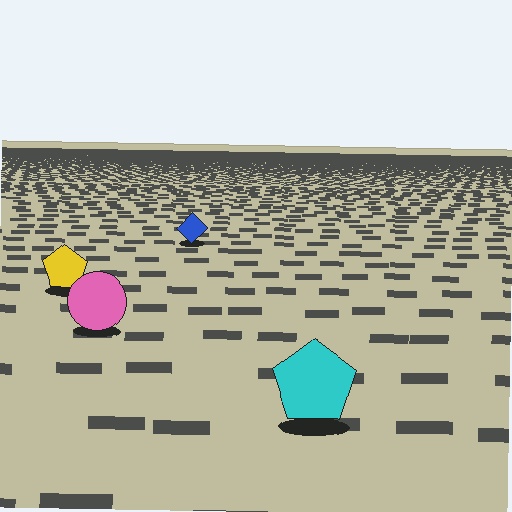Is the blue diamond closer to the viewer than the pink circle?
No. The pink circle is closer — you can tell from the texture gradient: the ground texture is coarser near it.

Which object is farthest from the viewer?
The blue diamond is farthest from the viewer. It appears smaller and the ground texture around it is denser.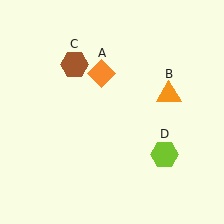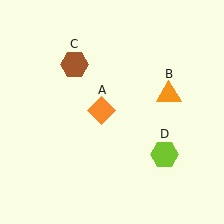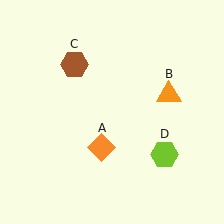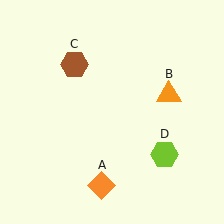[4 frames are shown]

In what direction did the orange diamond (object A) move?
The orange diamond (object A) moved down.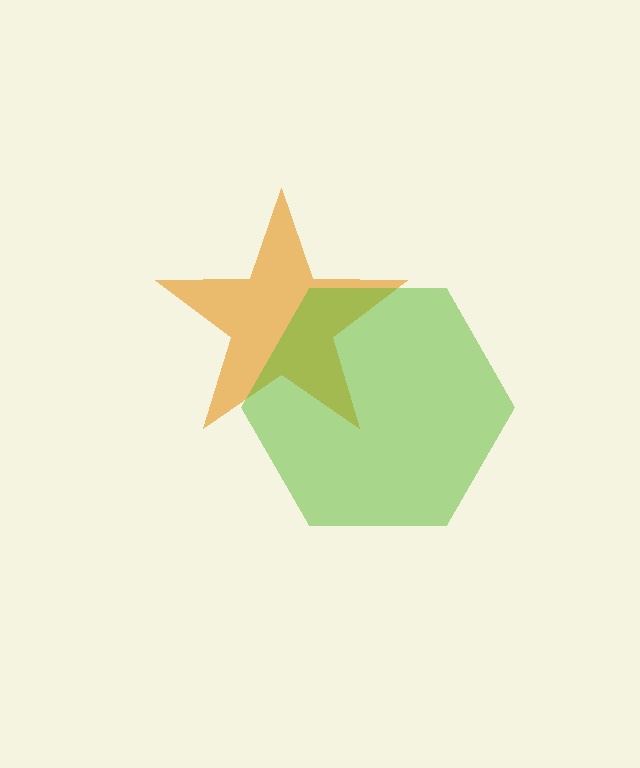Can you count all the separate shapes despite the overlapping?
Yes, there are 2 separate shapes.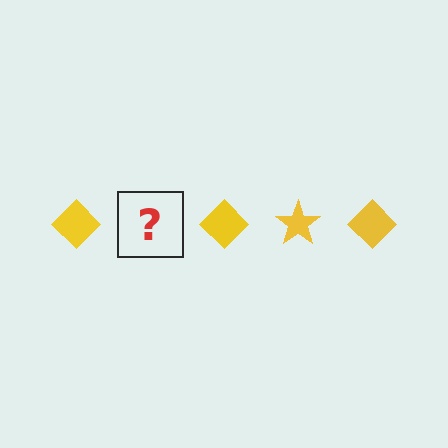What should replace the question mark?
The question mark should be replaced with a yellow star.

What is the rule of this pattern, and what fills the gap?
The rule is that the pattern cycles through diamond, star shapes in yellow. The gap should be filled with a yellow star.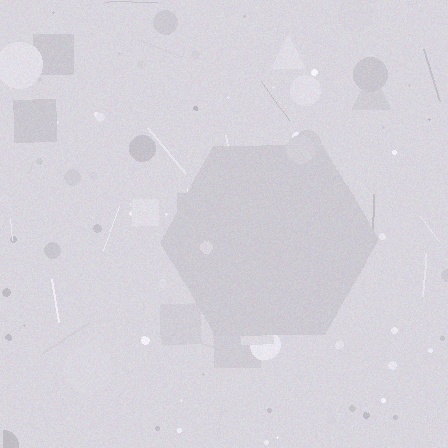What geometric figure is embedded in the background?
A hexagon is embedded in the background.